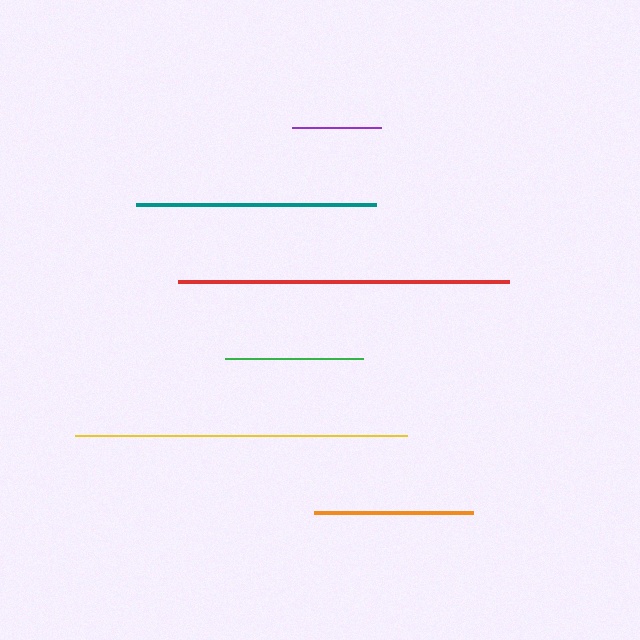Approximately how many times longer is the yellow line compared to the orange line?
The yellow line is approximately 2.1 times the length of the orange line.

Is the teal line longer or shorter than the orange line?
The teal line is longer than the orange line.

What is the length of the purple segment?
The purple segment is approximately 89 pixels long.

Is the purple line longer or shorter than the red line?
The red line is longer than the purple line.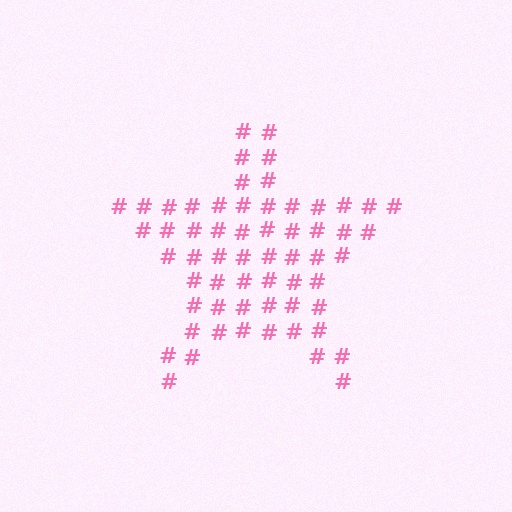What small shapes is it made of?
It is made of small hash symbols.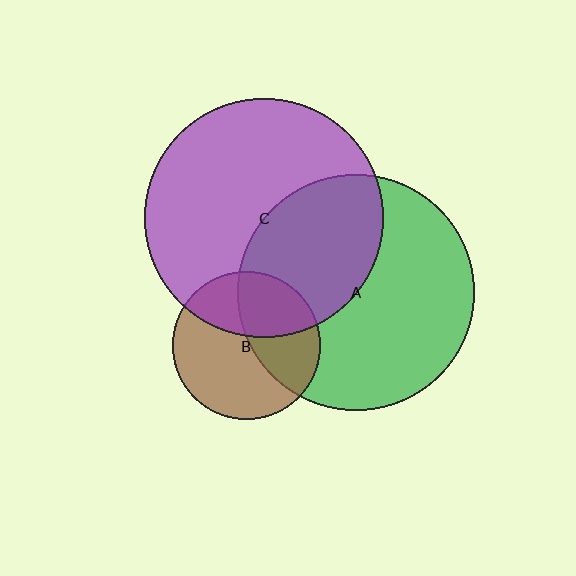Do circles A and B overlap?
Yes.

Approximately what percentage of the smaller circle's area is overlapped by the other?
Approximately 40%.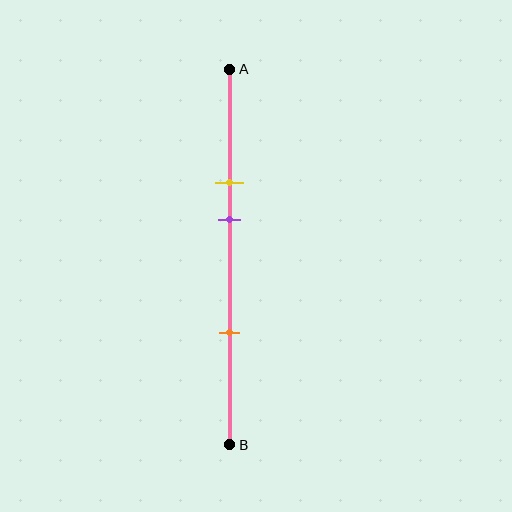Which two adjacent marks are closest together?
The yellow and purple marks are the closest adjacent pair.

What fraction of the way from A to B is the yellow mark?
The yellow mark is approximately 30% (0.3) of the way from A to B.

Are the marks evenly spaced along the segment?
No, the marks are not evenly spaced.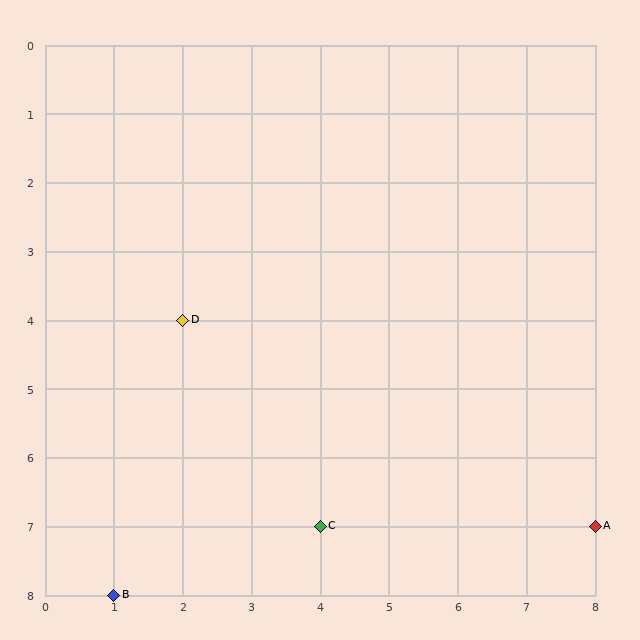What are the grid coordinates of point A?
Point A is at grid coordinates (8, 7).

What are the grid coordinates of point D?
Point D is at grid coordinates (2, 4).